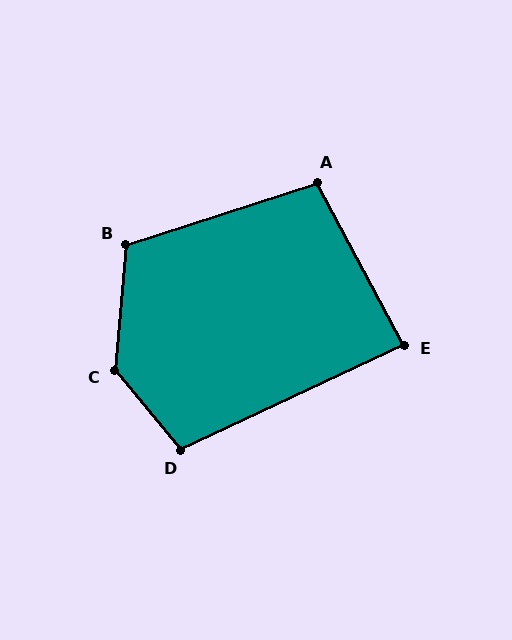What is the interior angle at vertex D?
Approximately 105 degrees (obtuse).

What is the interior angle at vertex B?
Approximately 113 degrees (obtuse).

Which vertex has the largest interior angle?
C, at approximately 135 degrees.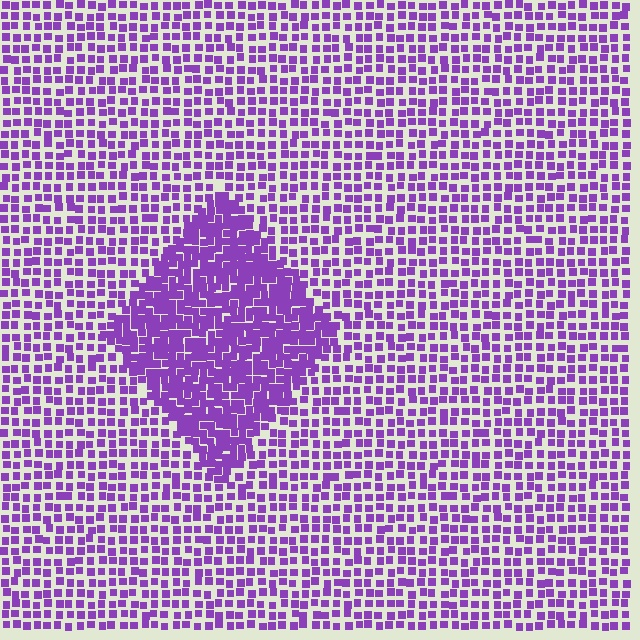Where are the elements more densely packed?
The elements are more densely packed inside the diamond boundary.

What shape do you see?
I see a diamond.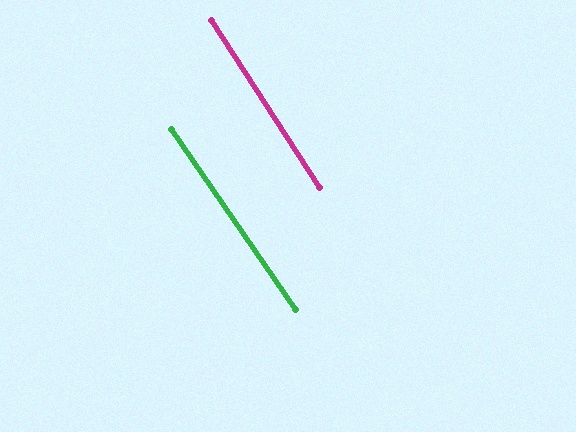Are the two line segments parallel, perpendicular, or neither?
Parallel — their directions differ by only 1.4°.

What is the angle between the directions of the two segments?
Approximately 1 degree.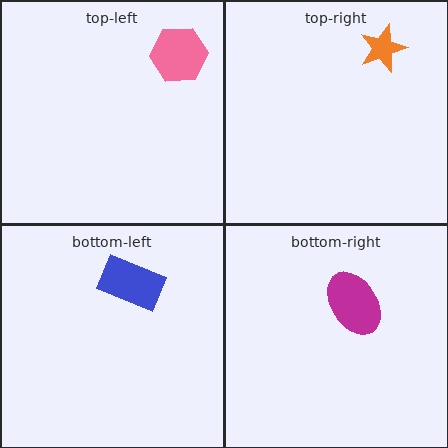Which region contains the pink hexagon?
The top-left region.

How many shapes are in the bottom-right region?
1.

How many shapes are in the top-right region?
1.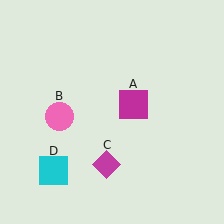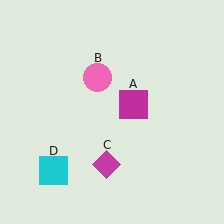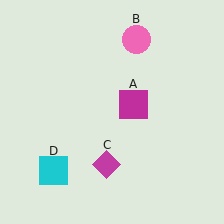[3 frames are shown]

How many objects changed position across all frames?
1 object changed position: pink circle (object B).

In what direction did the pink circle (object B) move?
The pink circle (object B) moved up and to the right.